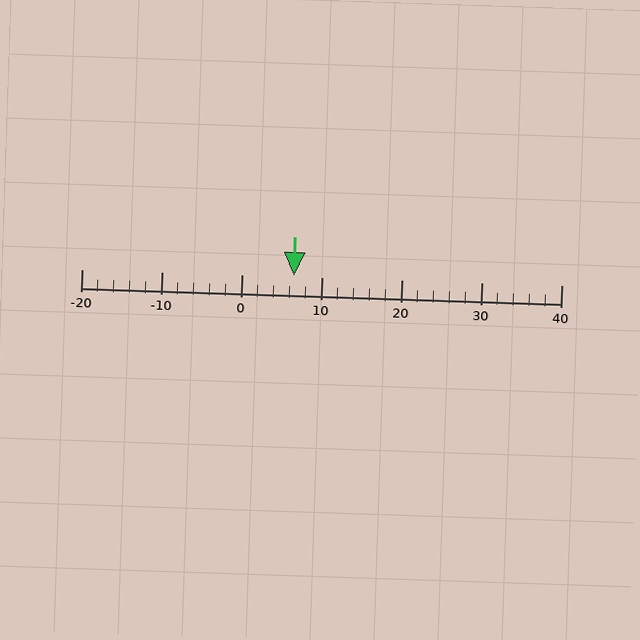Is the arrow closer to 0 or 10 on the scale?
The arrow is closer to 10.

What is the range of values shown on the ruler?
The ruler shows values from -20 to 40.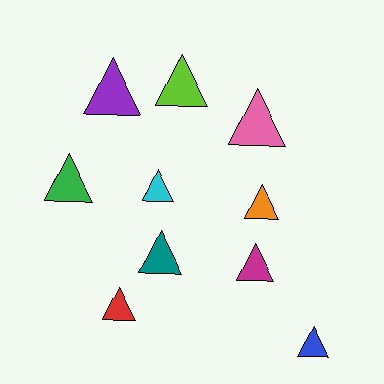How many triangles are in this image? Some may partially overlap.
There are 10 triangles.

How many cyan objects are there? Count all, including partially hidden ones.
There is 1 cyan object.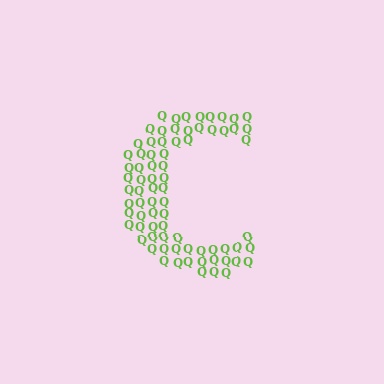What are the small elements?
The small elements are letter Q's.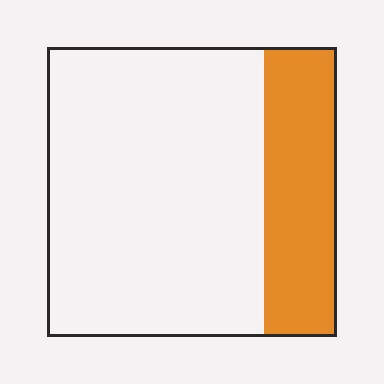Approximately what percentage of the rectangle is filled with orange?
Approximately 25%.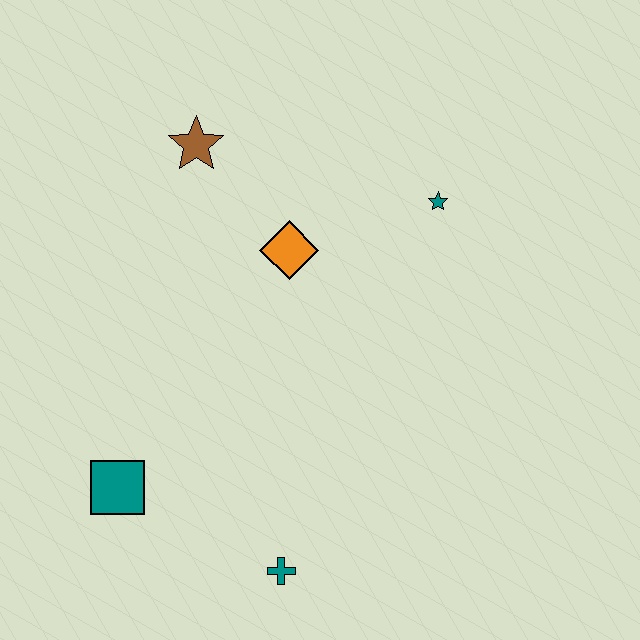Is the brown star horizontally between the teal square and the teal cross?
Yes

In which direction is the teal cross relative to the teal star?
The teal cross is below the teal star.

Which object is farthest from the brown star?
The teal cross is farthest from the brown star.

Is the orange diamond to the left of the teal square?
No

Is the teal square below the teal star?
Yes